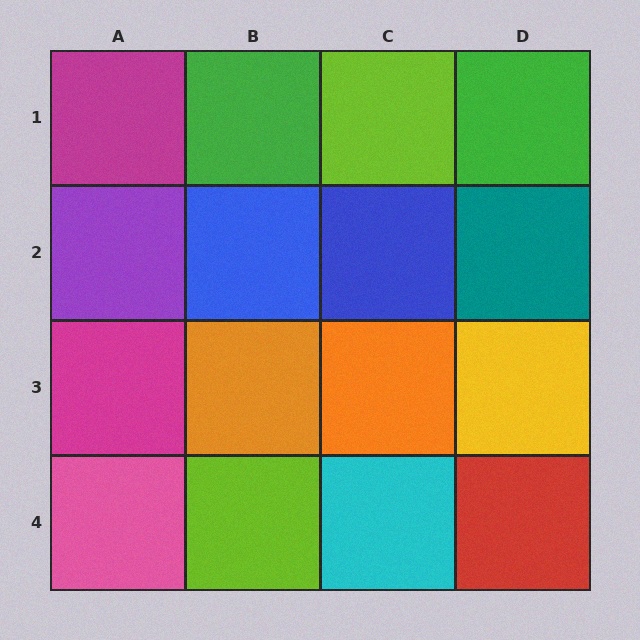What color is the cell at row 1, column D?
Green.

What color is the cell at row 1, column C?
Lime.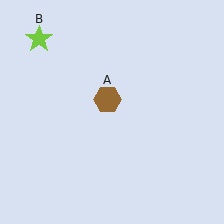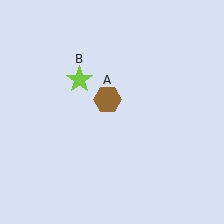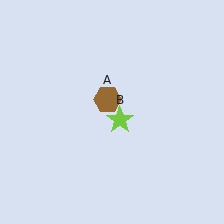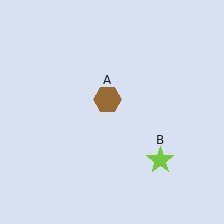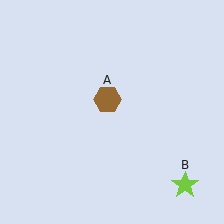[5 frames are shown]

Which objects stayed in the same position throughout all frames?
Brown hexagon (object A) remained stationary.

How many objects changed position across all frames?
1 object changed position: lime star (object B).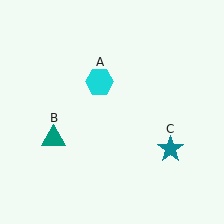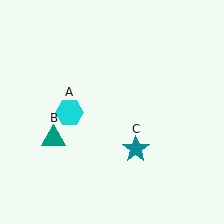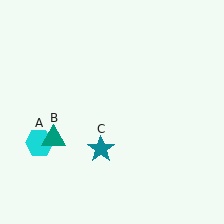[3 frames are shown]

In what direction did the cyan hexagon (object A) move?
The cyan hexagon (object A) moved down and to the left.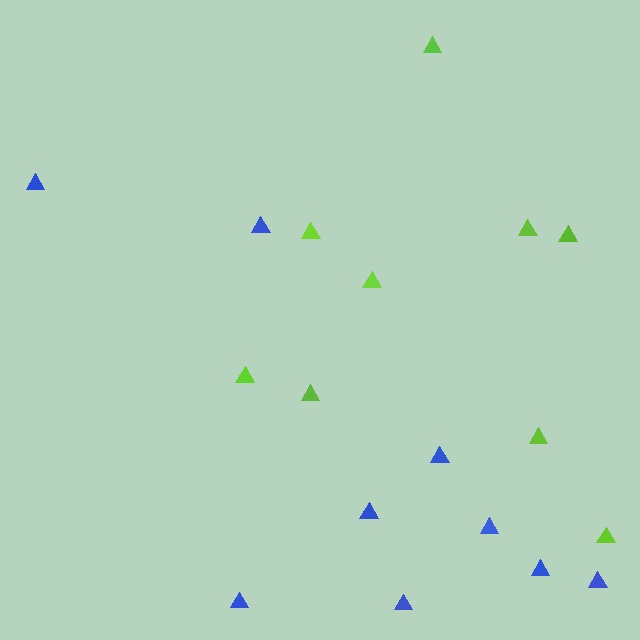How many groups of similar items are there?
There are 2 groups: one group of blue triangles (9) and one group of lime triangles (9).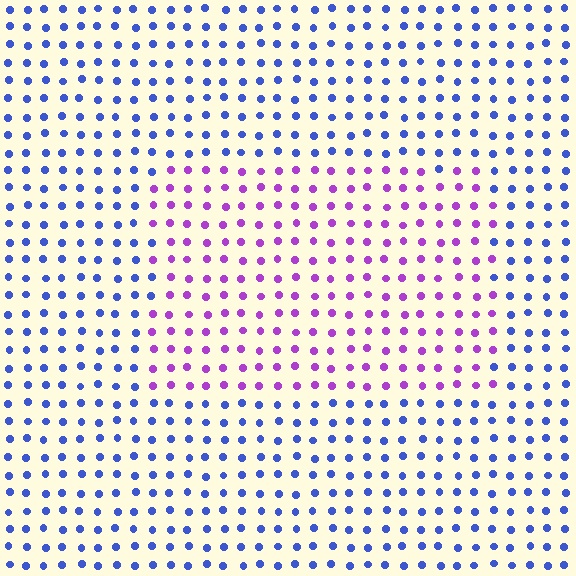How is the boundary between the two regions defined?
The boundary is defined purely by a slight shift in hue (about 57 degrees). Spacing, size, and orientation are identical on both sides.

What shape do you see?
I see a rectangle.